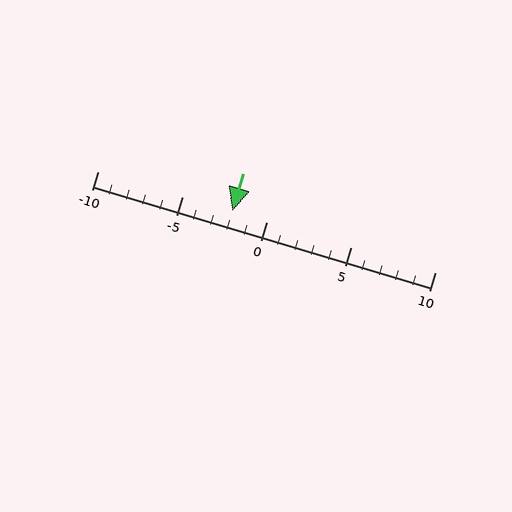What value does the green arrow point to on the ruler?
The green arrow points to approximately -2.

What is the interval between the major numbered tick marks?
The major tick marks are spaced 5 units apart.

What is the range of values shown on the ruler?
The ruler shows values from -10 to 10.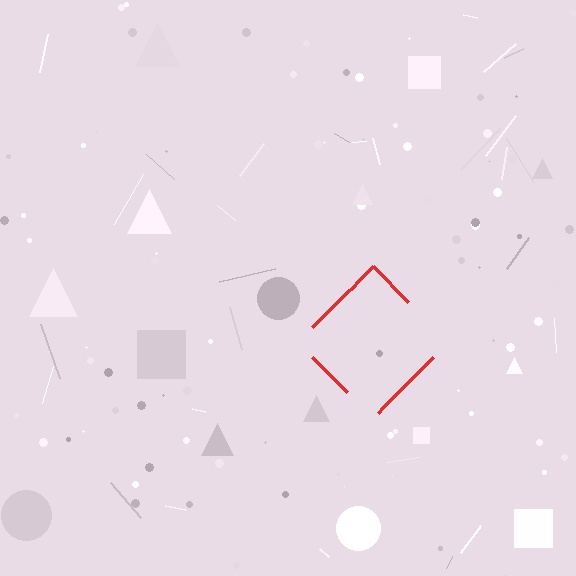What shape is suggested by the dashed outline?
The dashed outline suggests a diamond.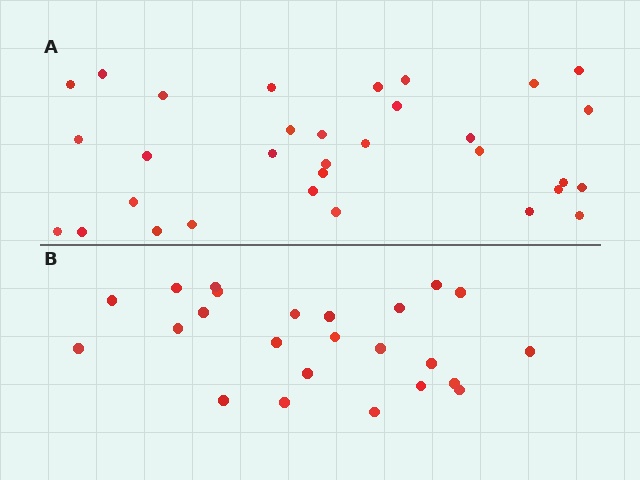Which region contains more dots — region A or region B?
Region A (the top region) has more dots.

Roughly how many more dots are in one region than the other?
Region A has roughly 8 or so more dots than region B.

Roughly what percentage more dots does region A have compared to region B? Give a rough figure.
About 35% more.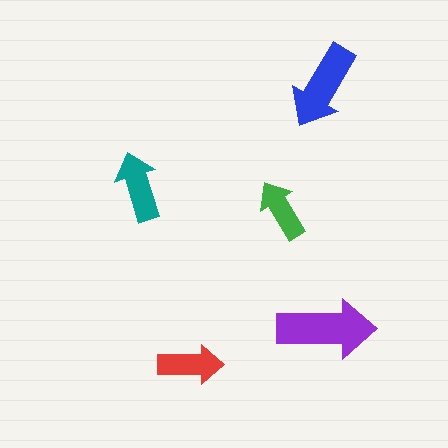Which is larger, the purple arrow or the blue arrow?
The purple one.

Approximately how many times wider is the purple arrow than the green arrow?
About 1.5 times wider.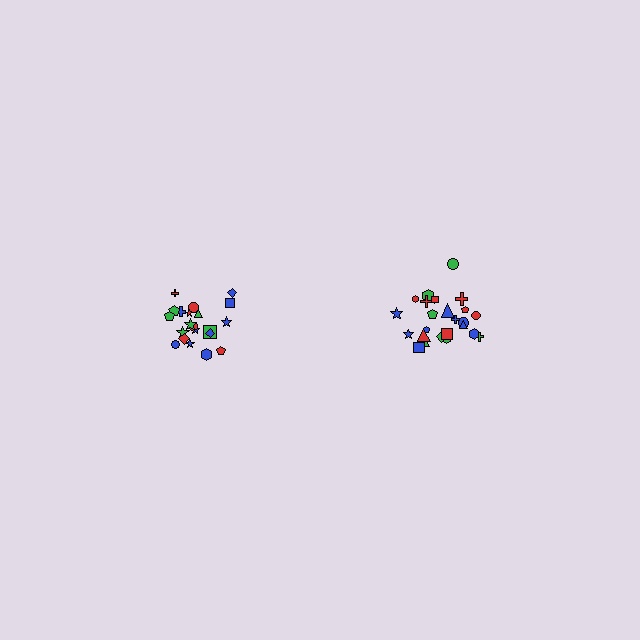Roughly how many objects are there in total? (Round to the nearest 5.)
Roughly 45 objects in total.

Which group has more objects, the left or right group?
The right group.